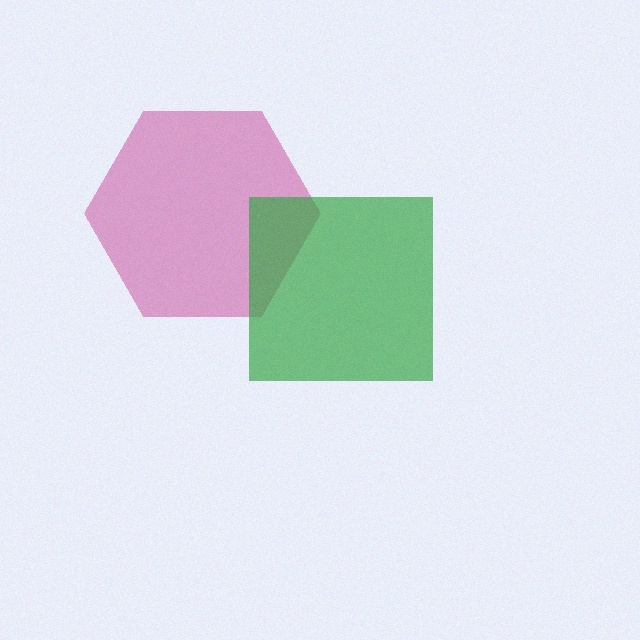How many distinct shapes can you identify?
There are 2 distinct shapes: a magenta hexagon, a green square.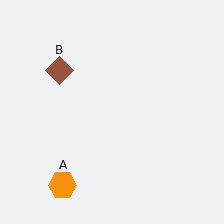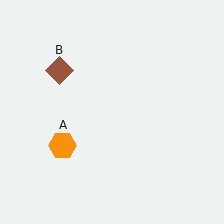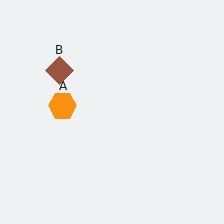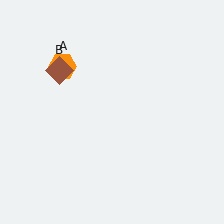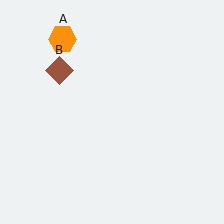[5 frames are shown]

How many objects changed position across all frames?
1 object changed position: orange hexagon (object A).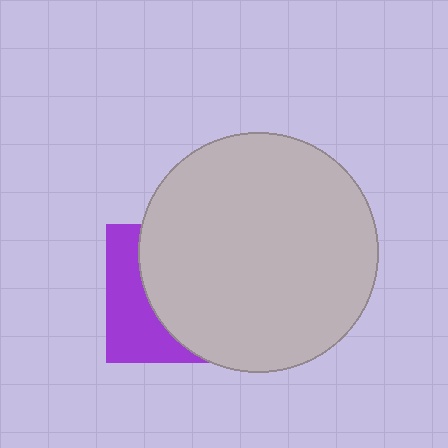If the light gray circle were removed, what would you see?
You would see the complete purple square.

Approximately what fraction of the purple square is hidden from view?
Roughly 65% of the purple square is hidden behind the light gray circle.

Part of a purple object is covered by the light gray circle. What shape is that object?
It is a square.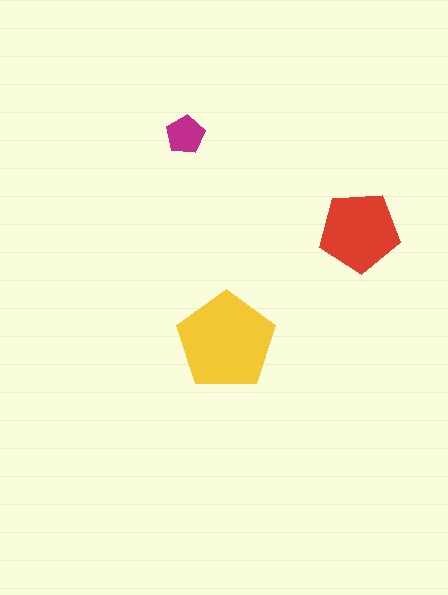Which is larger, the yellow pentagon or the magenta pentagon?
The yellow one.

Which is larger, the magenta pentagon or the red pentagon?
The red one.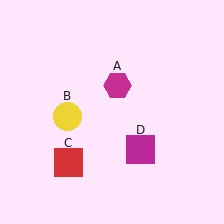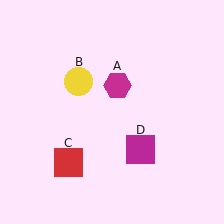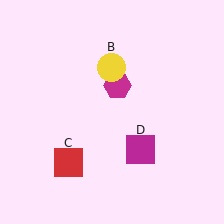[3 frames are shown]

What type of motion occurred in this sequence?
The yellow circle (object B) rotated clockwise around the center of the scene.